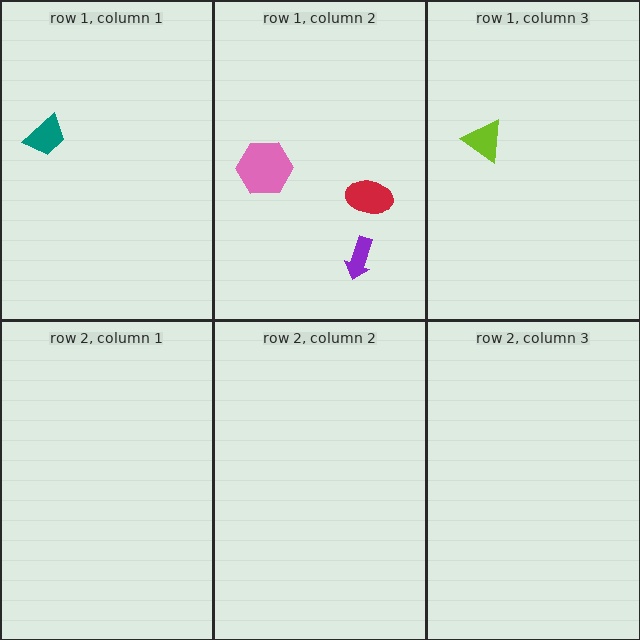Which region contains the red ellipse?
The row 1, column 2 region.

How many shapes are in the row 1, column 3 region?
1.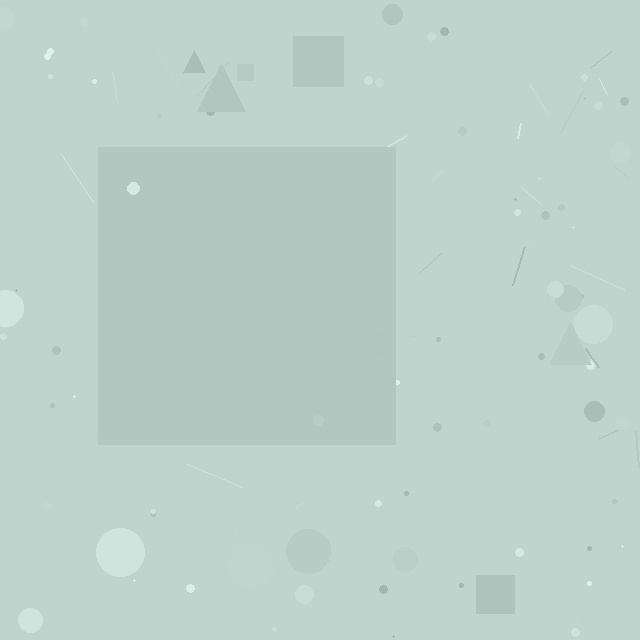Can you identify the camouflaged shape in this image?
The camouflaged shape is a square.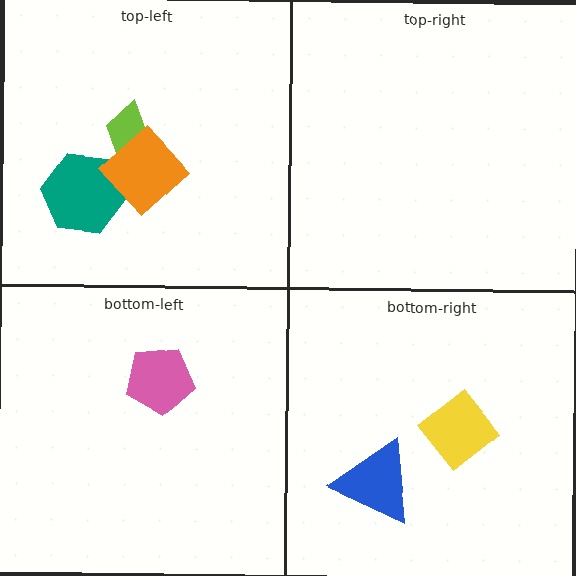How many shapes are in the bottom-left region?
1.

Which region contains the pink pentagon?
The bottom-left region.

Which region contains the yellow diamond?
The bottom-right region.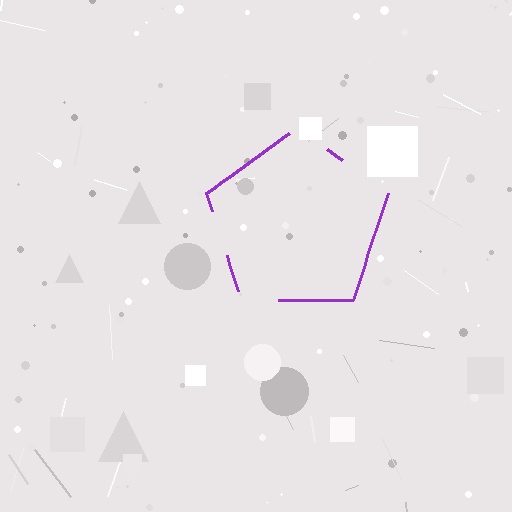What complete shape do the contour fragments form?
The contour fragments form a pentagon.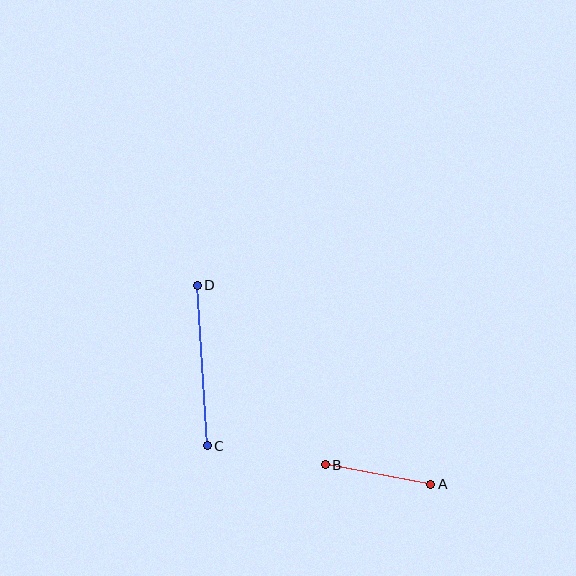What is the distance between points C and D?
The distance is approximately 161 pixels.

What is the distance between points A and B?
The distance is approximately 107 pixels.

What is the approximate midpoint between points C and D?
The midpoint is at approximately (202, 365) pixels.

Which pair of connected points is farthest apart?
Points C and D are farthest apart.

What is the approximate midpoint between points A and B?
The midpoint is at approximately (378, 475) pixels.